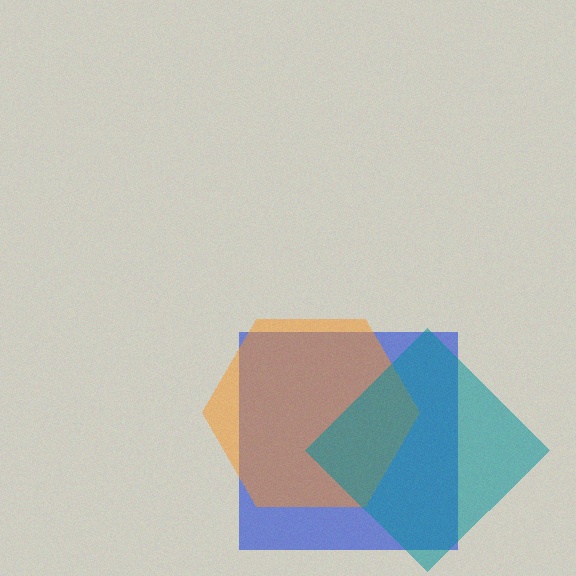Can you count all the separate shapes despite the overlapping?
Yes, there are 3 separate shapes.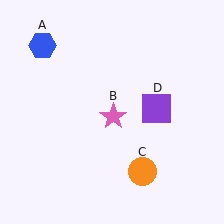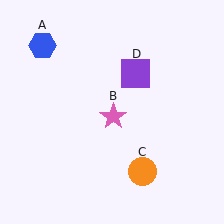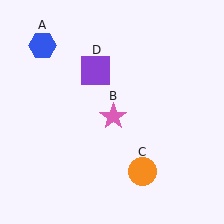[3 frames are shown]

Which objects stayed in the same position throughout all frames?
Blue hexagon (object A) and pink star (object B) and orange circle (object C) remained stationary.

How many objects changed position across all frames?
1 object changed position: purple square (object D).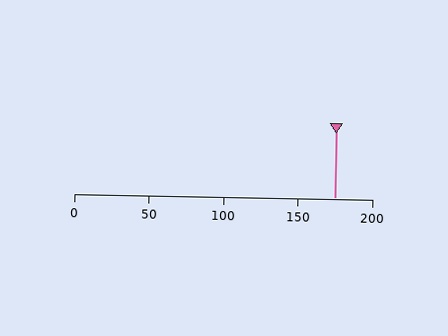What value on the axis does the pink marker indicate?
The marker indicates approximately 175.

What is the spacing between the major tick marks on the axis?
The major ticks are spaced 50 apart.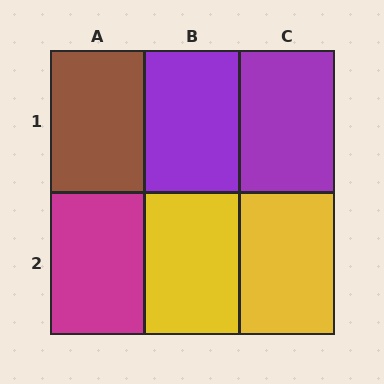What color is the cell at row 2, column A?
Magenta.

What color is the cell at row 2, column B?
Yellow.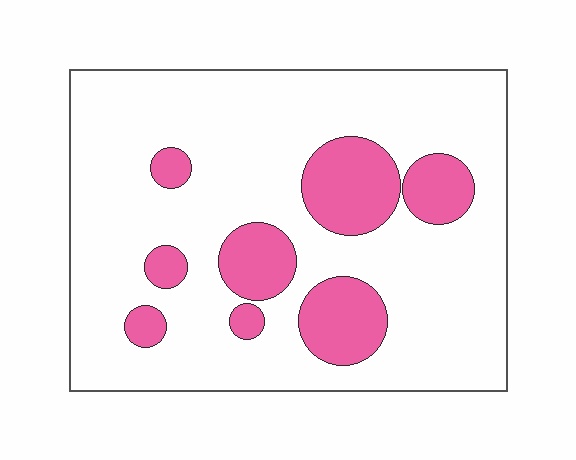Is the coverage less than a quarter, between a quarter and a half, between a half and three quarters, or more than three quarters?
Less than a quarter.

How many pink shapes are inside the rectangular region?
8.